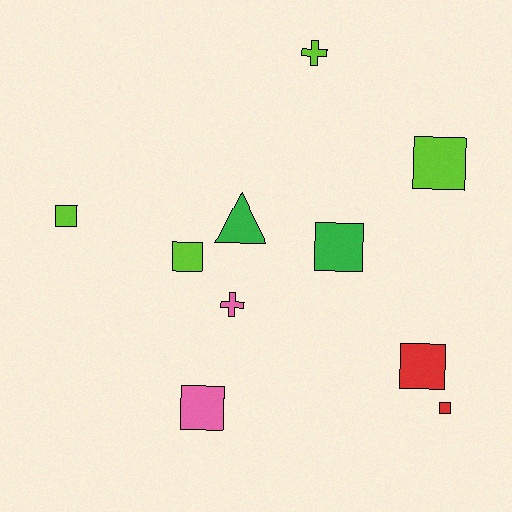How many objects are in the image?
There are 10 objects.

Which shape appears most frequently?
Square, with 7 objects.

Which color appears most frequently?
Lime, with 4 objects.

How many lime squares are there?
There are 3 lime squares.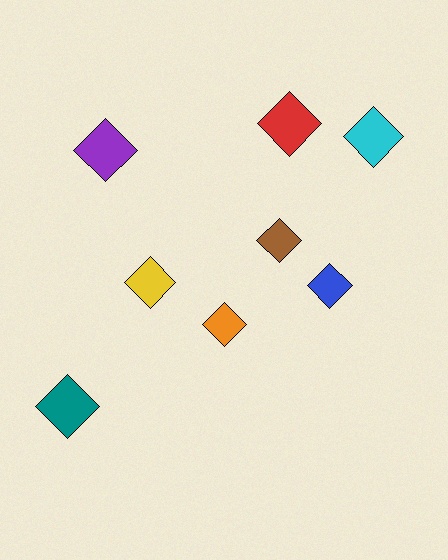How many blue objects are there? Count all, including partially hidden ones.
There is 1 blue object.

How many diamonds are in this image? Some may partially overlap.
There are 8 diamonds.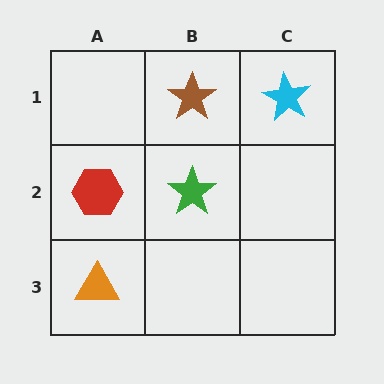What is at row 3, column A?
An orange triangle.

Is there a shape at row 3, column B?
No, that cell is empty.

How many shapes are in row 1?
2 shapes.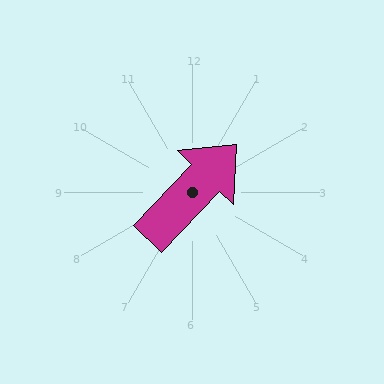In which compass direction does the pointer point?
Northeast.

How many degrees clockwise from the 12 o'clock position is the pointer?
Approximately 44 degrees.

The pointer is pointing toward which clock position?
Roughly 1 o'clock.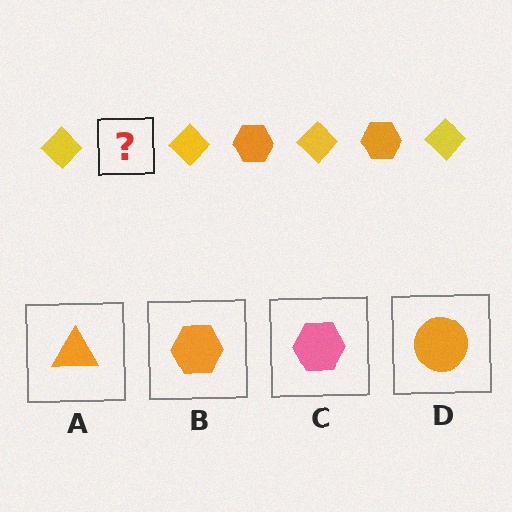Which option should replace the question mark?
Option B.